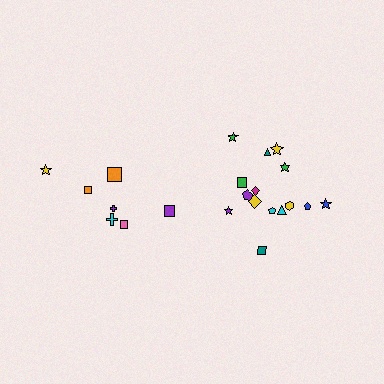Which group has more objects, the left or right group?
The right group.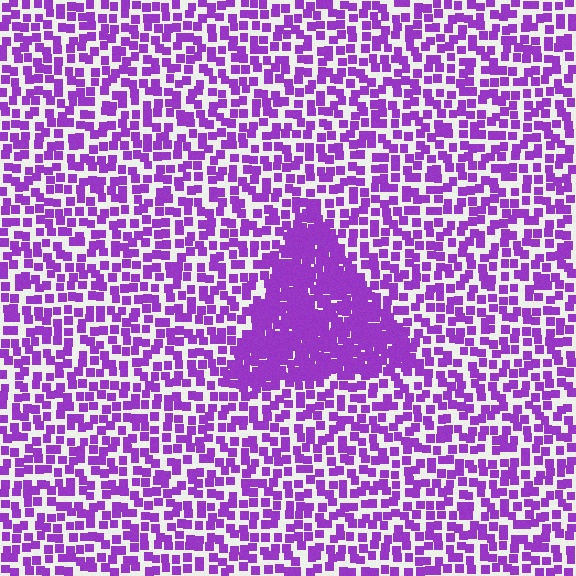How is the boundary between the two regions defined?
The boundary is defined by a change in element density (approximately 2.3x ratio). All elements are the same color, size, and shape.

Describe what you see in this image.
The image contains small purple elements arranged at two different densities. A triangle-shaped region is visible where the elements are more densely packed than the surrounding area.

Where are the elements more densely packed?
The elements are more densely packed inside the triangle boundary.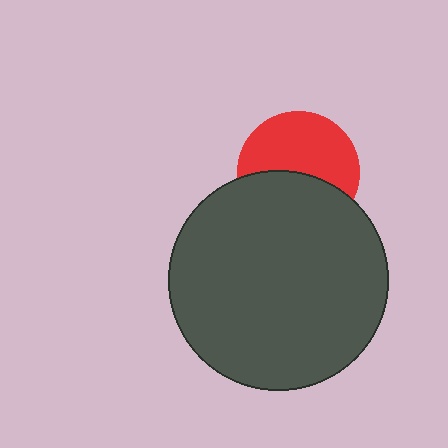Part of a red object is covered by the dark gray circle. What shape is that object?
It is a circle.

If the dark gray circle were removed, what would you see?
You would see the complete red circle.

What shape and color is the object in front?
The object in front is a dark gray circle.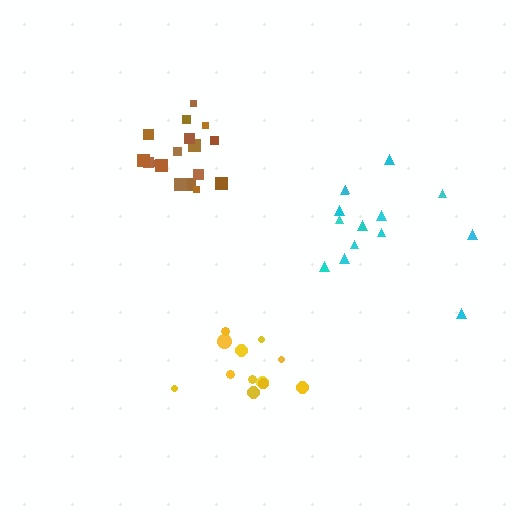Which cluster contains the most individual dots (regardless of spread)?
Brown (17).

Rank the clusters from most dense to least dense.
brown, yellow, cyan.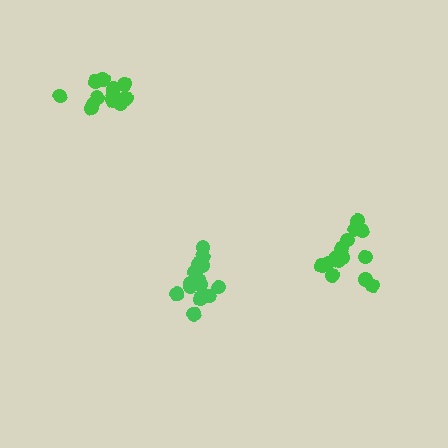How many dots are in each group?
Group 1: 15 dots, Group 2: 14 dots, Group 3: 15 dots (44 total).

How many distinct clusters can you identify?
There are 3 distinct clusters.